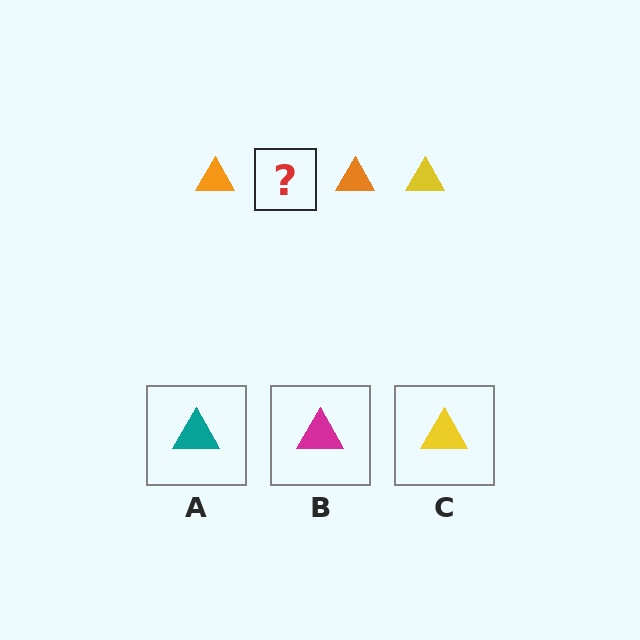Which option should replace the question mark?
Option C.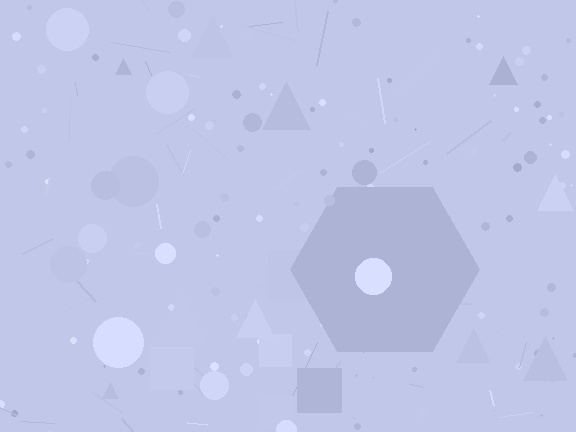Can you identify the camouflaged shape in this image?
The camouflaged shape is a hexagon.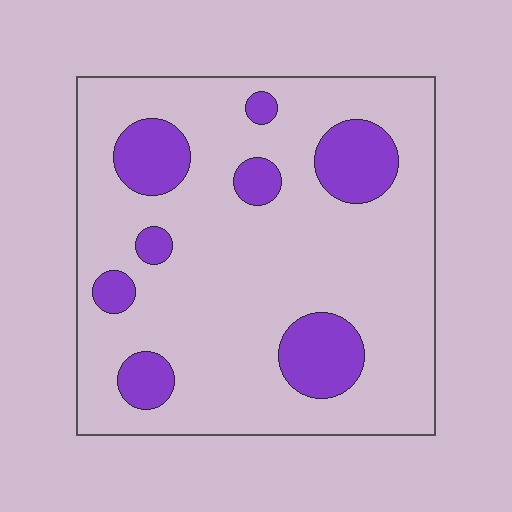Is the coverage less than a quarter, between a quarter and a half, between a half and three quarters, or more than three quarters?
Less than a quarter.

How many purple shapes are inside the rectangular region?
8.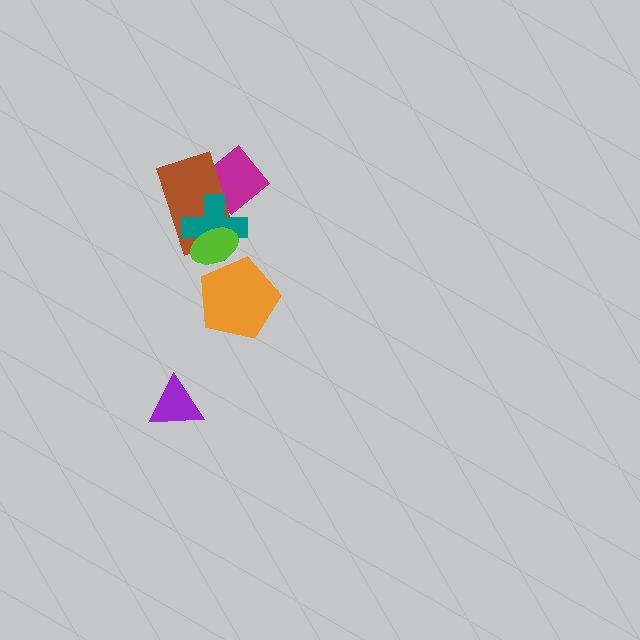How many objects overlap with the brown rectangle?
3 objects overlap with the brown rectangle.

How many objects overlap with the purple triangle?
0 objects overlap with the purple triangle.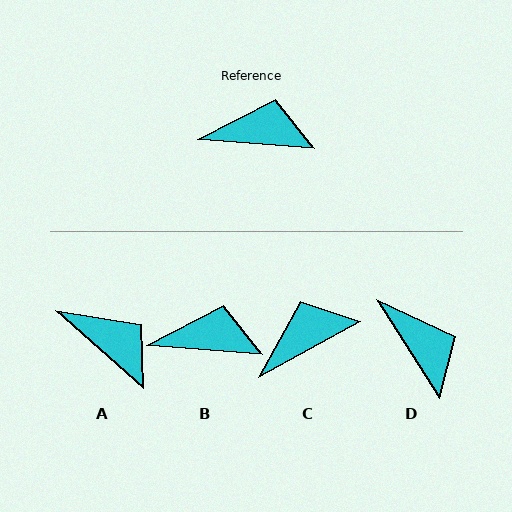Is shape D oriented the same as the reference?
No, it is off by about 53 degrees.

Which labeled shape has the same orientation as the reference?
B.